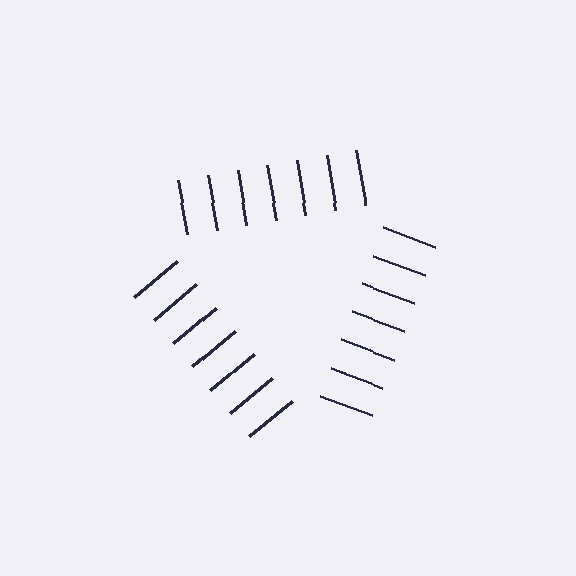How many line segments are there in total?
21 — 7 along each of the 3 edges.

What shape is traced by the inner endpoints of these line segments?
An illusory triangle — the line segments terminate on its edges but no continuous stroke is drawn.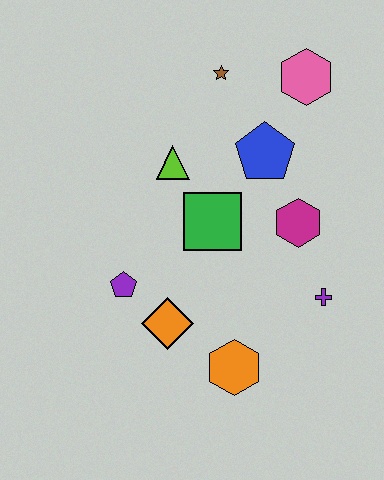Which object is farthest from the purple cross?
The brown star is farthest from the purple cross.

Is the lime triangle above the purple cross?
Yes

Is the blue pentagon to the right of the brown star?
Yes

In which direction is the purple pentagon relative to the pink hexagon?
The purple pentagon is below the pink hexagon.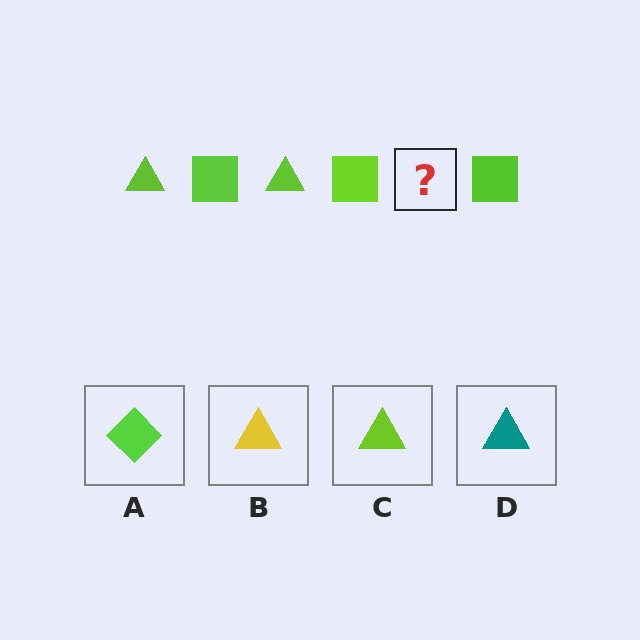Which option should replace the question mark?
Option C.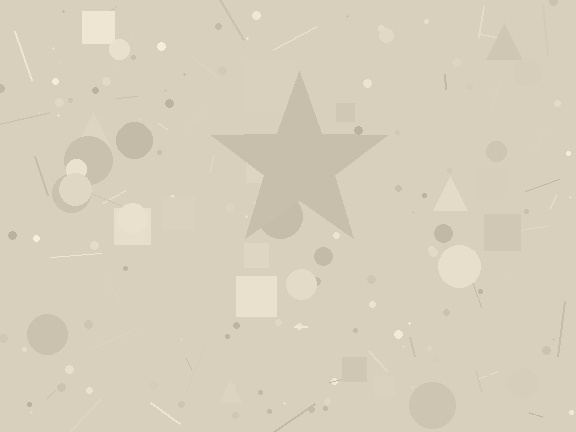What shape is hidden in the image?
A star is hidden in the image.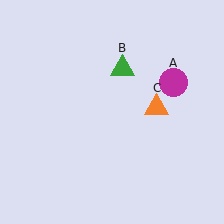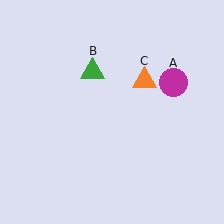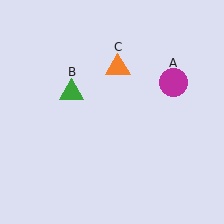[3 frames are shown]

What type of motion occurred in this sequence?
The green triangle (object B), orange triangle (object C) rotated counterclockwise around the center of the scene.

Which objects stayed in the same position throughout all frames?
Magenta circle (object A) remained stationary.